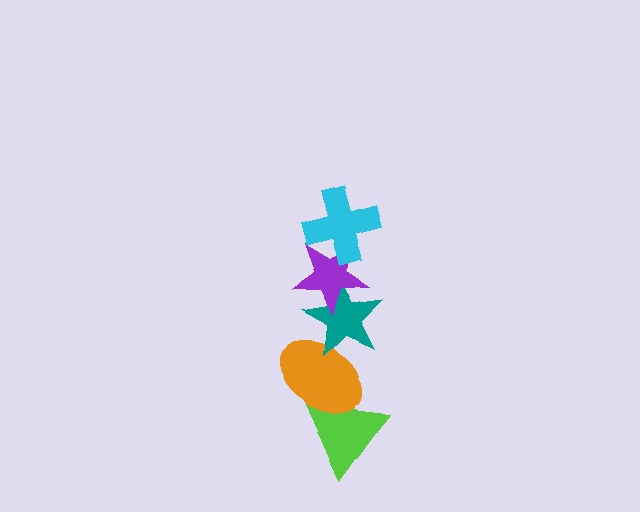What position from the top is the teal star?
The teal star is 3rd from the top.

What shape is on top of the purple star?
The cyan cross is on top of the purple star.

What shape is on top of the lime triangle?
The orange ellipse is on top of the lime triangle.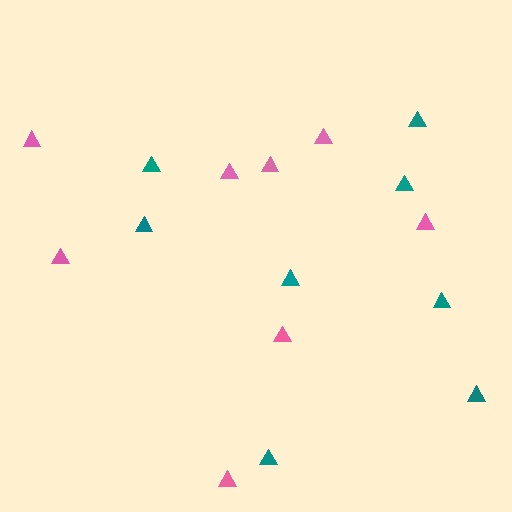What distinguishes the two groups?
There are 2 groups: one group of pink triangles (8) and one group of teal triangles (8).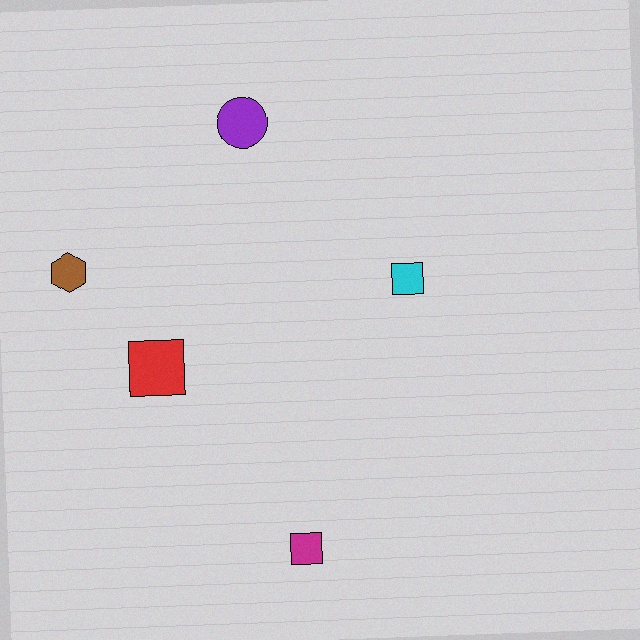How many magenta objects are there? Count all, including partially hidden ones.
There is 1 magenta object.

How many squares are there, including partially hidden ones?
There are 3 squares.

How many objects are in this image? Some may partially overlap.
There are 5 objects.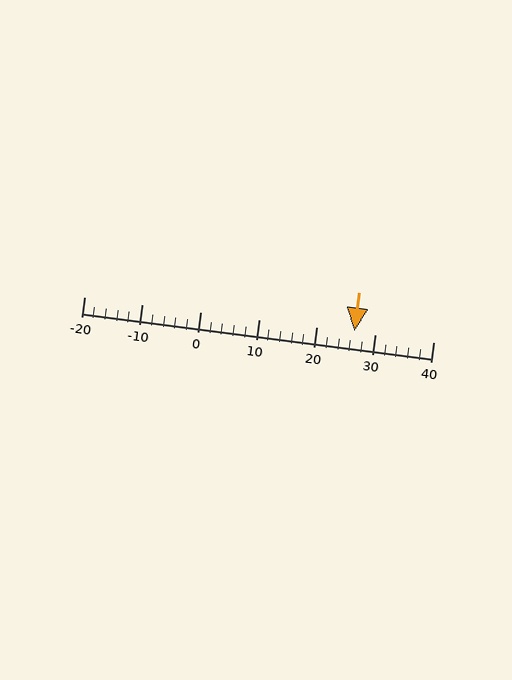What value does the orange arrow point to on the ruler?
The orange arrow points to approximately 26.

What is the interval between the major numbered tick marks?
The major tick marks are spaced 10 units apart.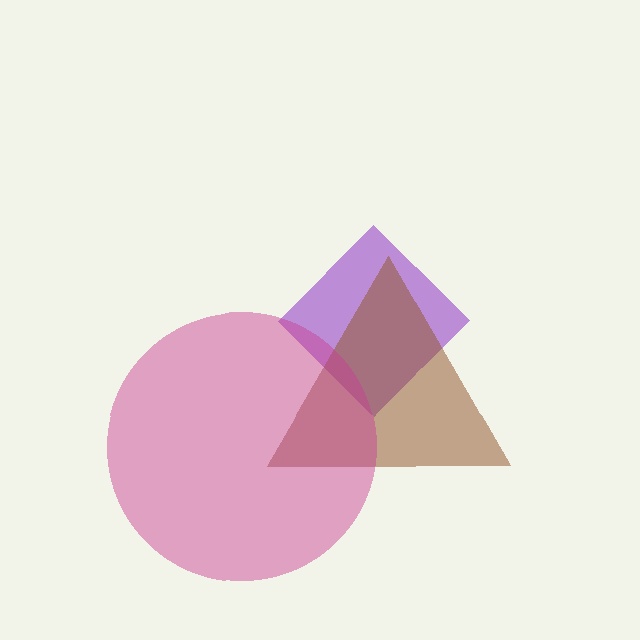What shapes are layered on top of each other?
The layered shapes are: a purple diamond, a brown triangle, a magenta circle.